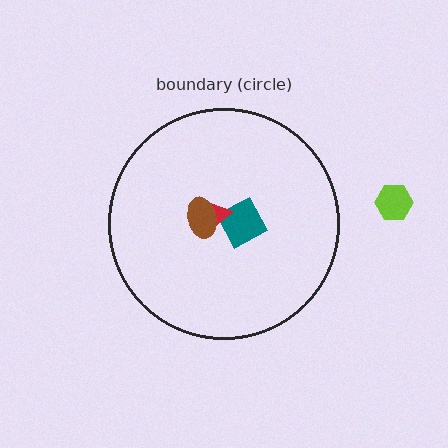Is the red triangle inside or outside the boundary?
Inside.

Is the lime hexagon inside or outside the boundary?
Outside.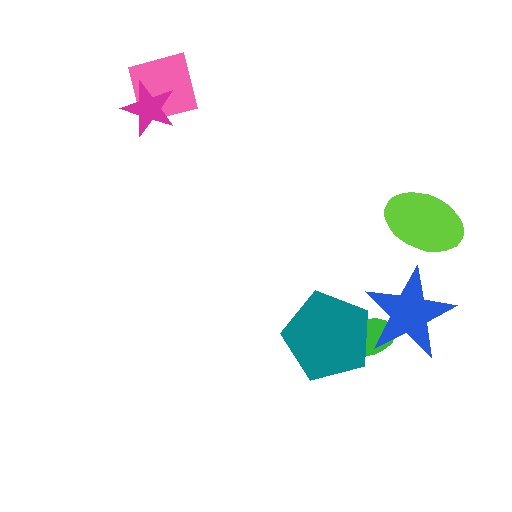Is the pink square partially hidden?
Yes, it is partially covered by another shape.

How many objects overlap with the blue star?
2 objects overlap with the blue star.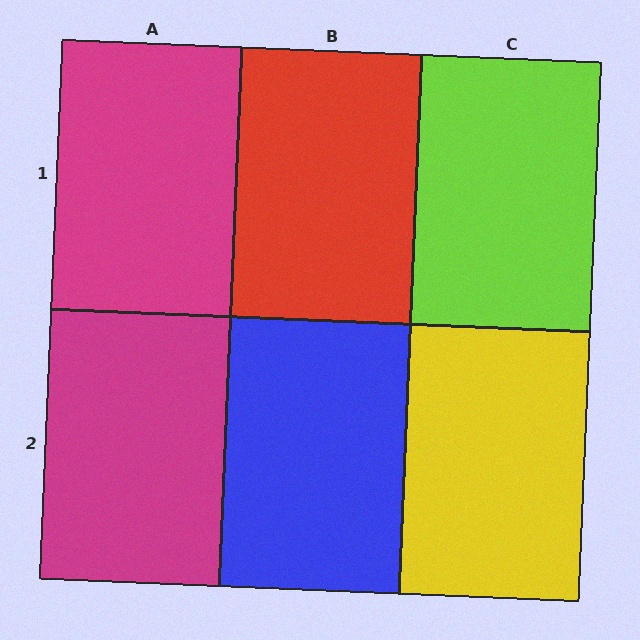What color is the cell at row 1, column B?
Red.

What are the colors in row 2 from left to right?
Magenta, blue, yellow.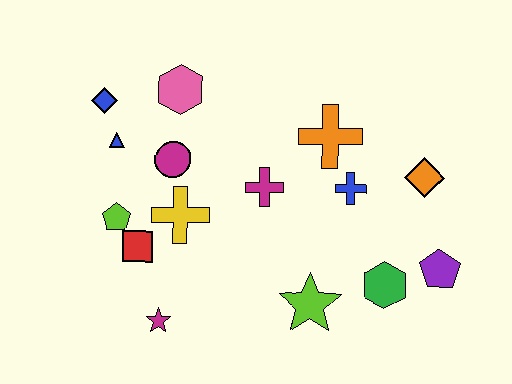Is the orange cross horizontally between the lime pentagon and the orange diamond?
Yes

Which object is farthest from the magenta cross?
The purple pentagon is farthest from the magenta cross.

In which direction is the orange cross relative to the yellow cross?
The orange cross is to the right of the yellow cross.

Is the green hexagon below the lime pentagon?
Yes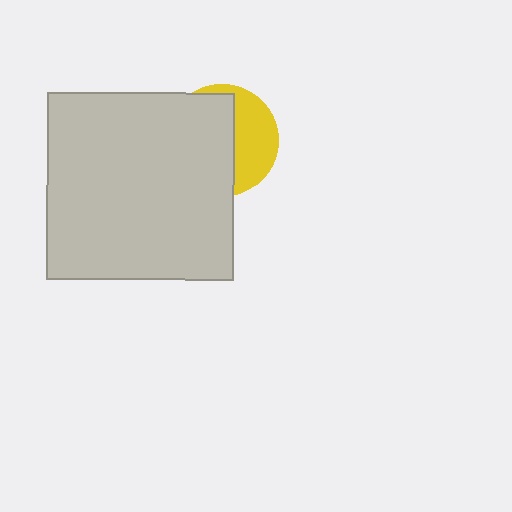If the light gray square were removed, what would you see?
You would see the complete yellow circle.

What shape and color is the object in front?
The object in front is a light gray square.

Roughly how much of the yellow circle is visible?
A small part of it is visible (roughly 39%).